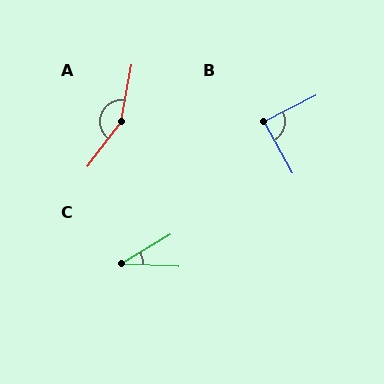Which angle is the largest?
A, at approximately 153 degrees.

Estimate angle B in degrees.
Approximately 88 degrees.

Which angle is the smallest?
C, at approximately 34 degrees.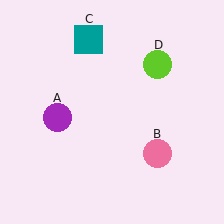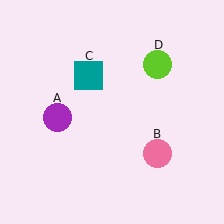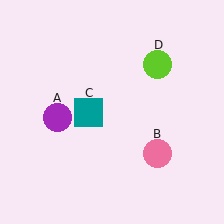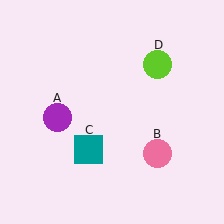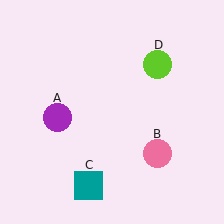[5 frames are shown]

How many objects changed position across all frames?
1 object changed position: teal square (object C).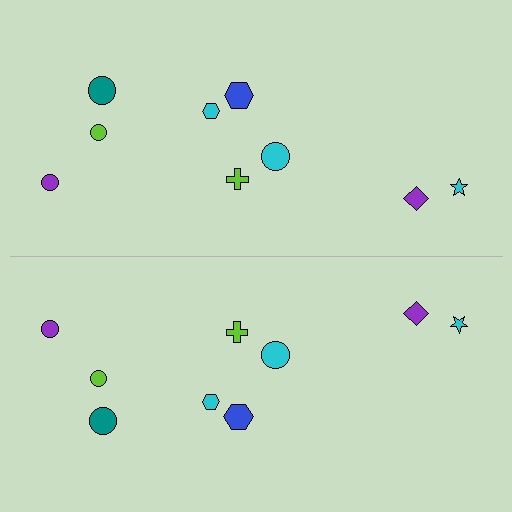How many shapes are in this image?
There are 18 shapes in this image.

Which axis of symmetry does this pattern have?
The pattern has a horizontal axis of symmetry running through the center of the image.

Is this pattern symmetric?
Yes, this pattern has bilateral (reflection) symmetry.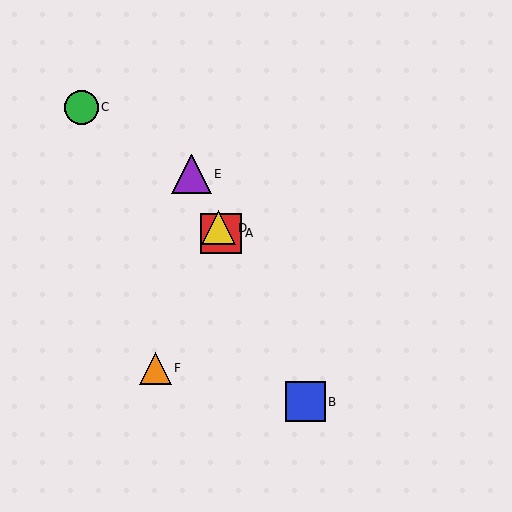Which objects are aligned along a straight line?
Objects A, B, D, E are aligned along a straight line.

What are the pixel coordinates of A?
Object A is at (221, 233).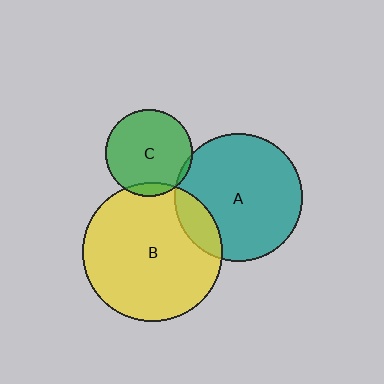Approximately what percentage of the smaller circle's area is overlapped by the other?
Approximately 15%.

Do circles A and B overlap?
Yes.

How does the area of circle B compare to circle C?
Approximately 2.6 times.